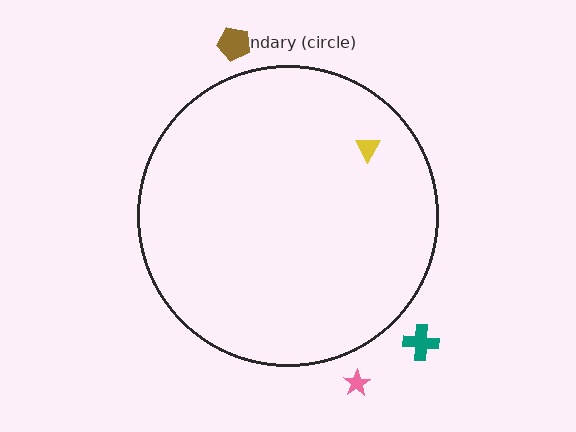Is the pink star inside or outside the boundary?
Outside.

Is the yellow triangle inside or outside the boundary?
Inside.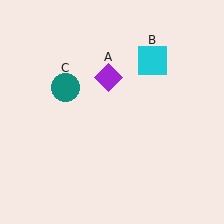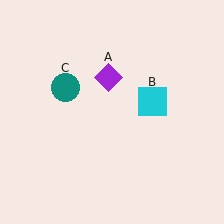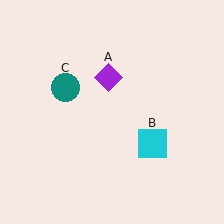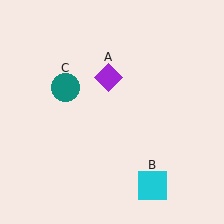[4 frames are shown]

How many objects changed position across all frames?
1 object changed position: cyan square (object B).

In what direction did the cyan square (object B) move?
The cyan square (object B) moved down.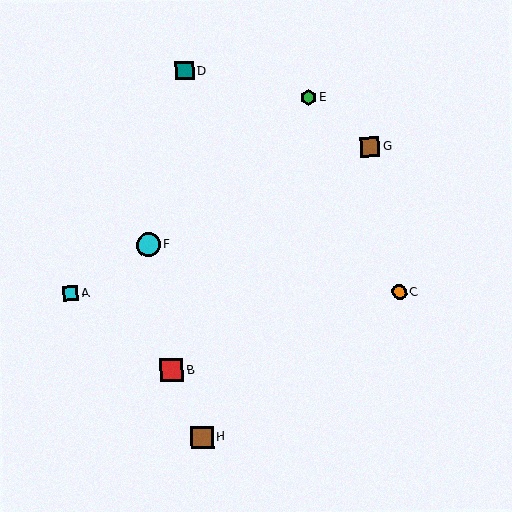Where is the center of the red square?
The center of the red square is at (172, 370).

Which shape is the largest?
The cyan circle (labeled F) is the largest.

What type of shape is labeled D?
Shape D is a teal square.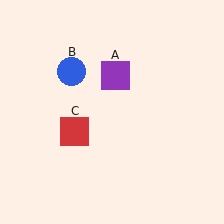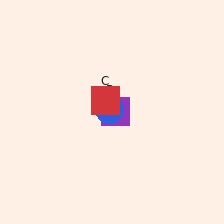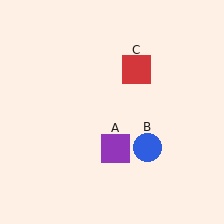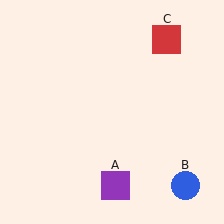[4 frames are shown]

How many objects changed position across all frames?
3 objects changed position: purple square (object A), blue circle (object B), red square (object C).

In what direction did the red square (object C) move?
The red square (object C) moved up and to the right.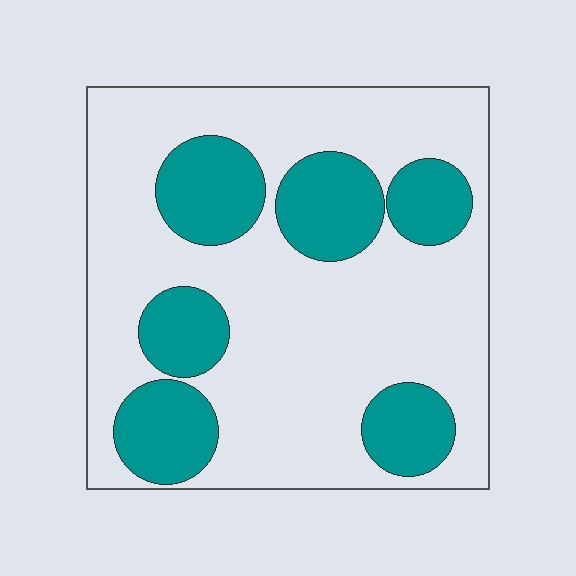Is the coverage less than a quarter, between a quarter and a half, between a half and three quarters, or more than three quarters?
Between a quarter and a half.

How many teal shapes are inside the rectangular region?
6.